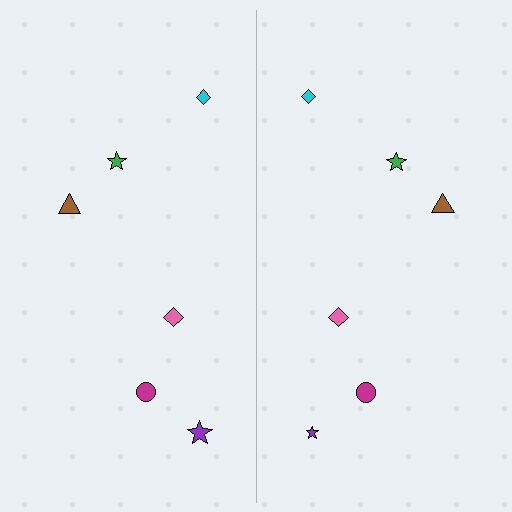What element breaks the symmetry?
The purple star on the right side has a different size than its mirror counterpart.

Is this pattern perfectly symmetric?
No, the pattern is not perfectly symmetric. The purple star on the right side has a different size than its mirror counterpart.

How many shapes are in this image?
There are 12 shapes in this image.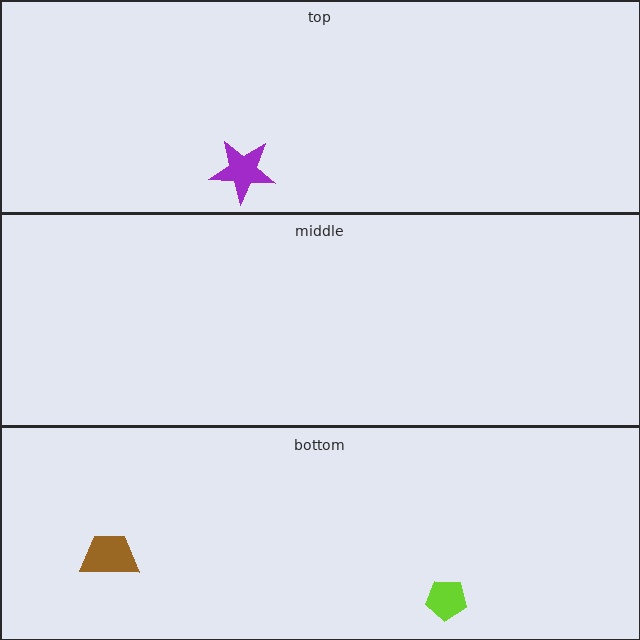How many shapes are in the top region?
1.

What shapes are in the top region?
The purple star.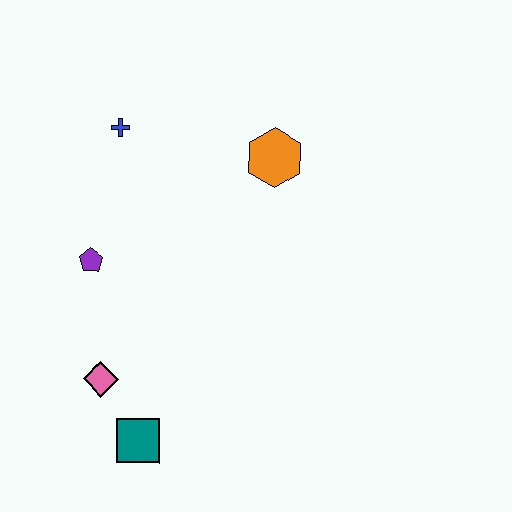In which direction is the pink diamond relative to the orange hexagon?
The pink diamond is below the orange hexagon.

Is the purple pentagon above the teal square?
Yes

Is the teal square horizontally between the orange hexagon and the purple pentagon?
Yes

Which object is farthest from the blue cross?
The teal square is farthest from the blue cross.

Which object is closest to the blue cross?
The purple pentagon is closest to the blue cross.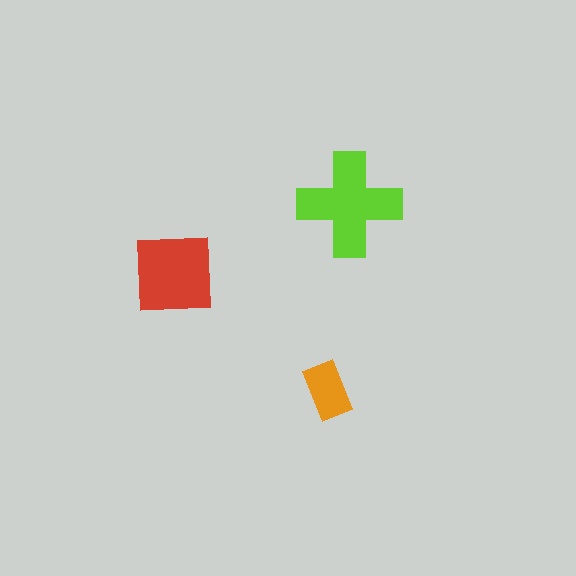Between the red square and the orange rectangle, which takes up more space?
The red square.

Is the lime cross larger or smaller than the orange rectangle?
Larger.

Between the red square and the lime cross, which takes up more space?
The lime cross.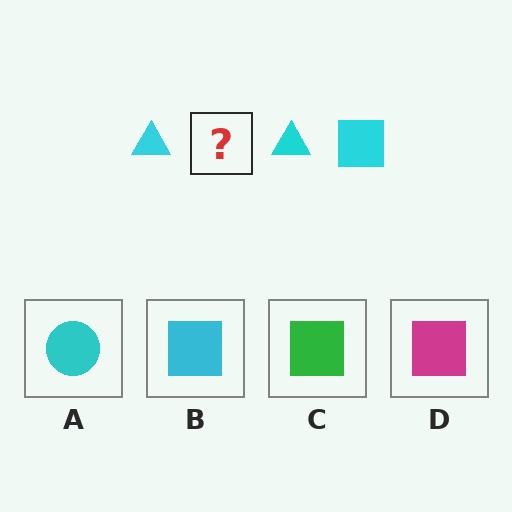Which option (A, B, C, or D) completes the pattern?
B.